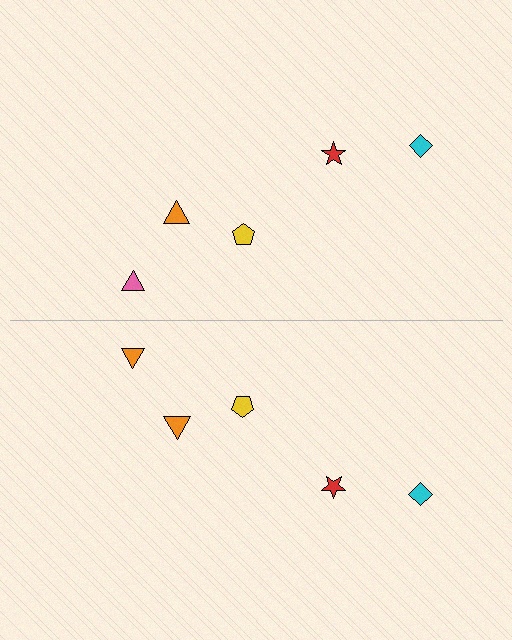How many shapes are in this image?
There are 10 shapes in this image.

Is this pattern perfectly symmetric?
No, the pattern is not perfectly symmetric. The orange triangle on the bottom side breaks the symmetry — its mirror counterpart is pink.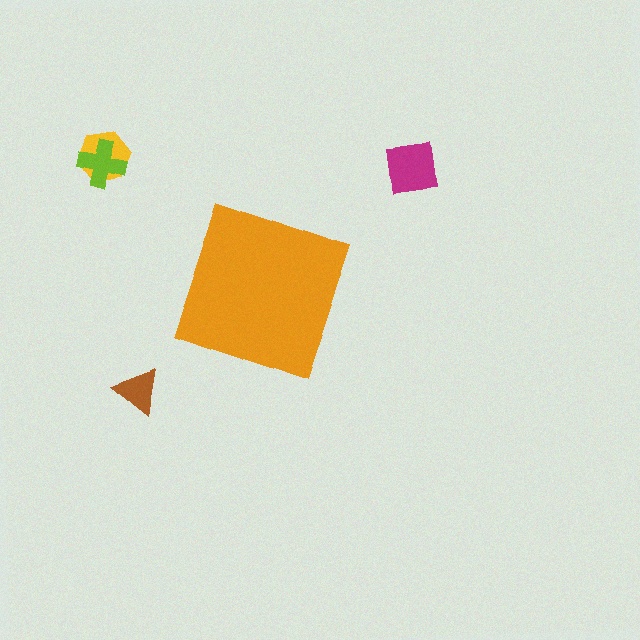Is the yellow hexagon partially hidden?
No, the yellow hexagon is fully visible.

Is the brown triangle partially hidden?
No, the brown triangle is fully visible.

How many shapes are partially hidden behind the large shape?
0 shapes are partially hidden.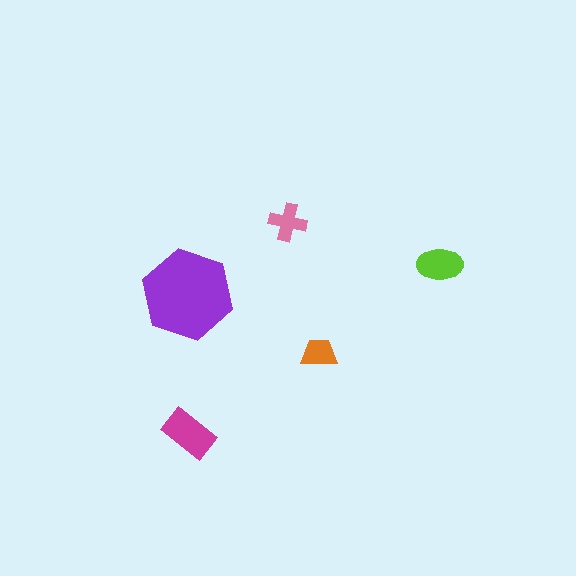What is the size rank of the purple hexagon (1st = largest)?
1st.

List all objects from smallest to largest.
The orange trapezoid, the pink cross, the lime ellipse, the magenta rectangle, the purple hexagon.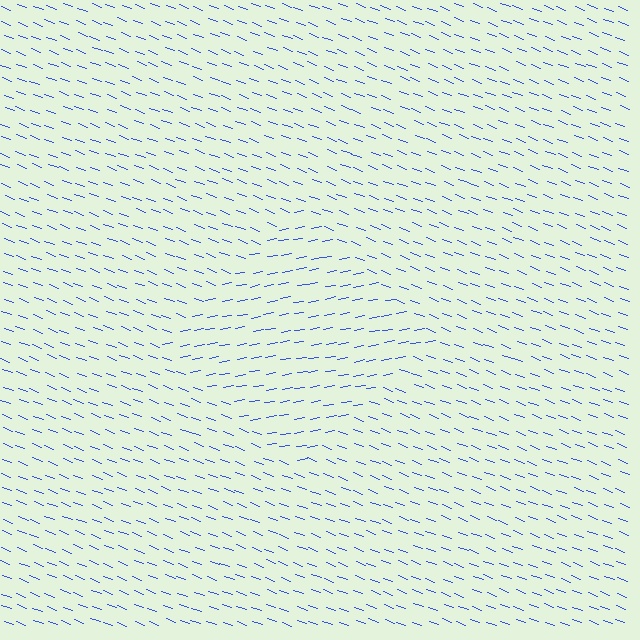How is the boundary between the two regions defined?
The boundary is defined purely by a change in line orientation (approximately 30 degrees difference). All lines are the same color and thickness.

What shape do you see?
I see a diamond.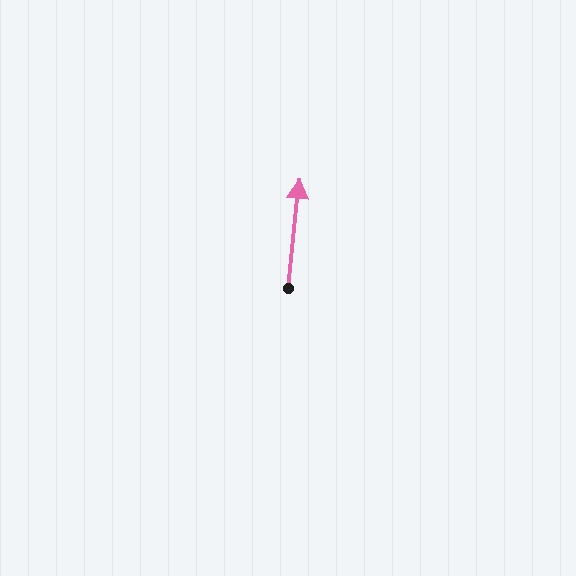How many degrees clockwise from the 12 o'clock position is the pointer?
Approximately 6 degrees.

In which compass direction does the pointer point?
North.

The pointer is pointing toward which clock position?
Roughly 12 o'clock.